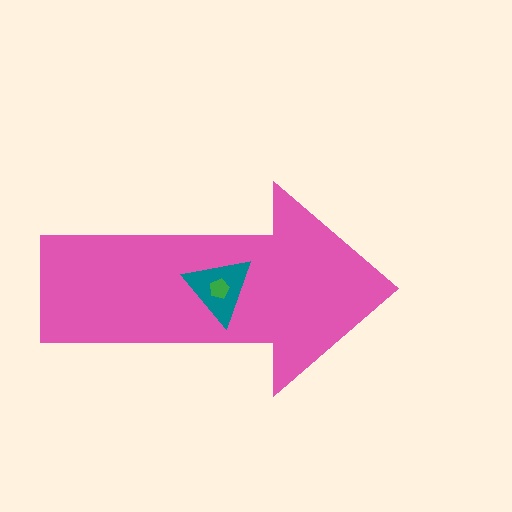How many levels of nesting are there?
3.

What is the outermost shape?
The pink arrow.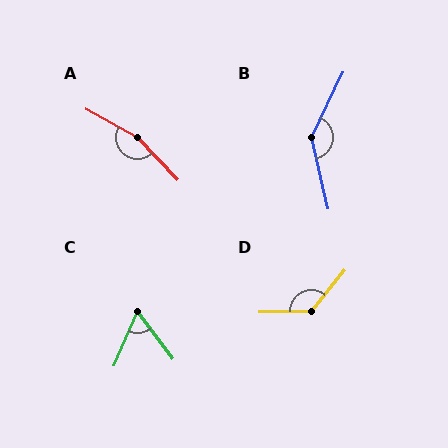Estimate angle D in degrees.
Approximately 129 degrees.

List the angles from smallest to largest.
C (61°), D (129°), B (141°), A (162°).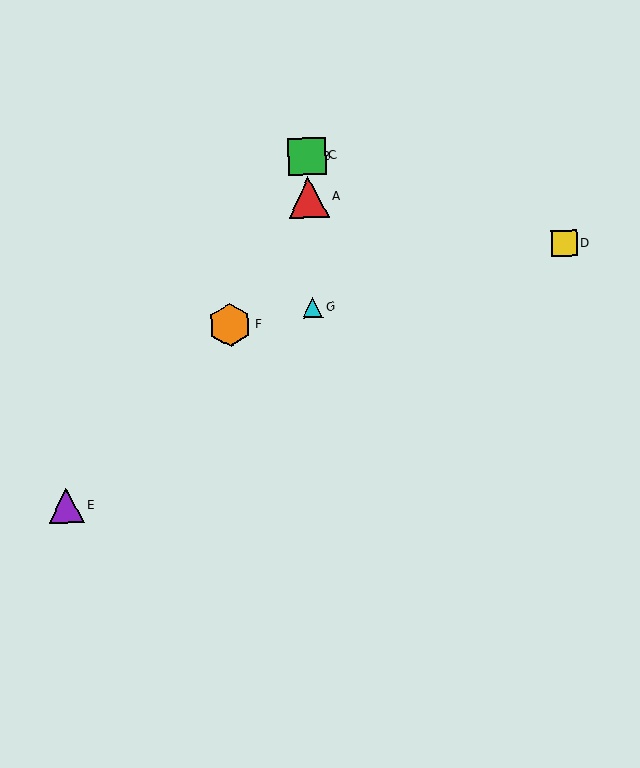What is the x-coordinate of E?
Object E is at x≈66.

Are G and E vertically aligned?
No, G is at x≈313 and E is at x≈66.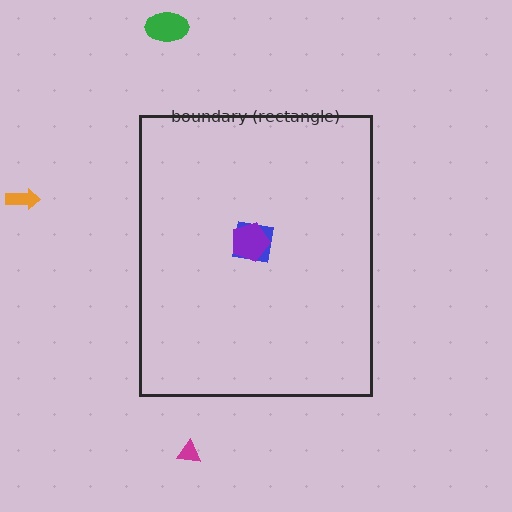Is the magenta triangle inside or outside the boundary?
Outside.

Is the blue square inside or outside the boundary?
Inside.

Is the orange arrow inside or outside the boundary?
Outside.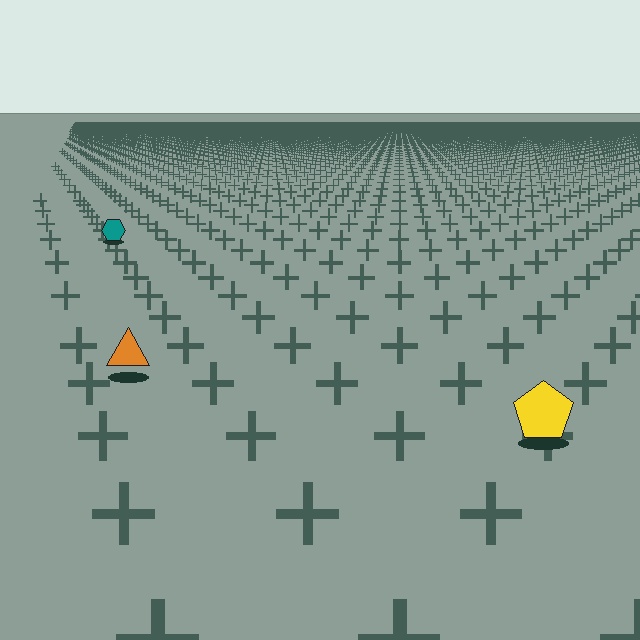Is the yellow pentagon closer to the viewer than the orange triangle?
Yes. The yellow pentagon is closer — you can tell from the texture gradient: the ground texture is coarser near it.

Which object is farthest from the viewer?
The teal hexagon is farthest from the viewer. It appears smaller and the ground texture around it is denser.